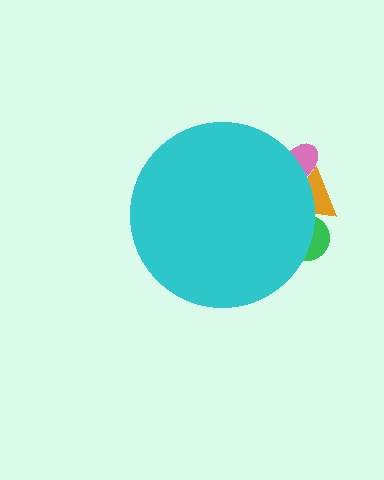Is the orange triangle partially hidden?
Yes, the orange triangle is partially hidden behind the cyan circle.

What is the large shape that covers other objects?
A cyan circle.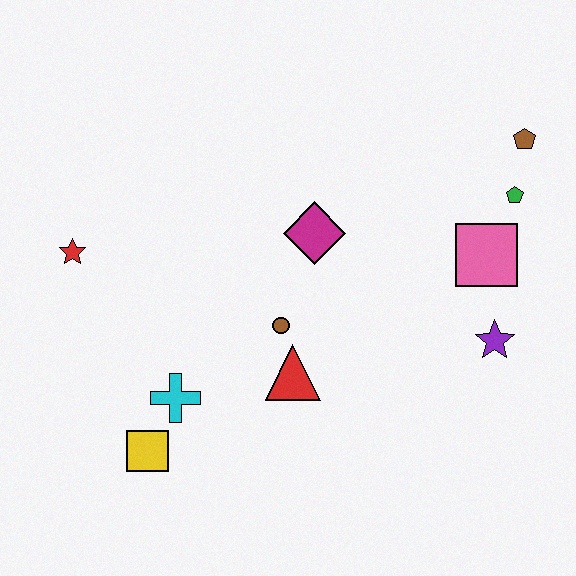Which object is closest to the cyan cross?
The yellow square is closest to the cyan cross.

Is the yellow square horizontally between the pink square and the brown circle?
No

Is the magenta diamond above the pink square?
Yes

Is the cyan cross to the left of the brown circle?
Yes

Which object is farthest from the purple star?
The red star is farthest from the purple star.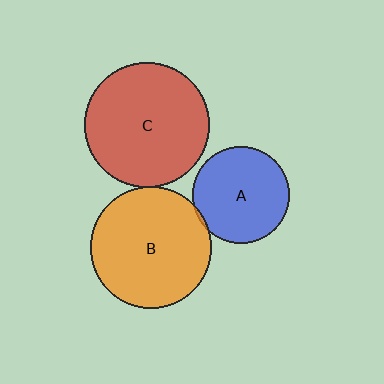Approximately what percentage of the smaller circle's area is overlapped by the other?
Approximately 5%.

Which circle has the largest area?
Circle C (red).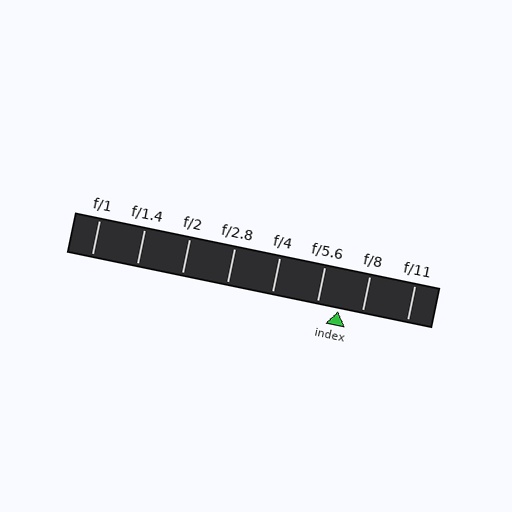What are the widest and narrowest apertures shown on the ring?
The widest aperture shown is f/1 and the narrowest is f/11.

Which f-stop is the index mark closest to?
The index mark is closest to f/5.6.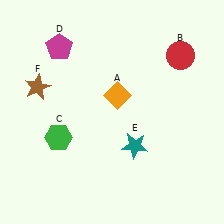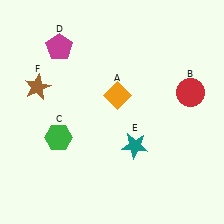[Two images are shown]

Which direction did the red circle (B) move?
The red circle (B) moved down.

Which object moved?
The red circle (B) moved down.